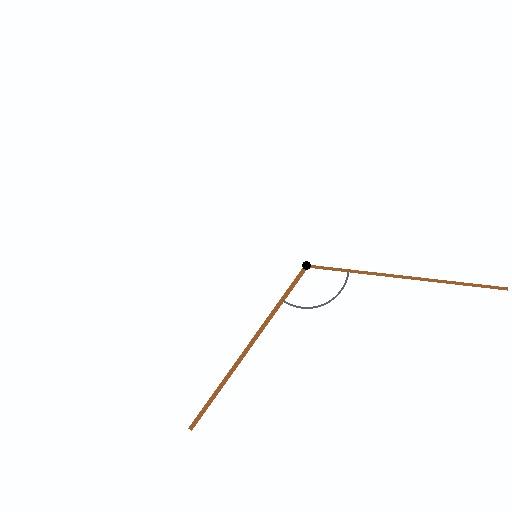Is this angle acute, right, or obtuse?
It is obtuse.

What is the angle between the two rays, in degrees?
Approximately 119 degrees.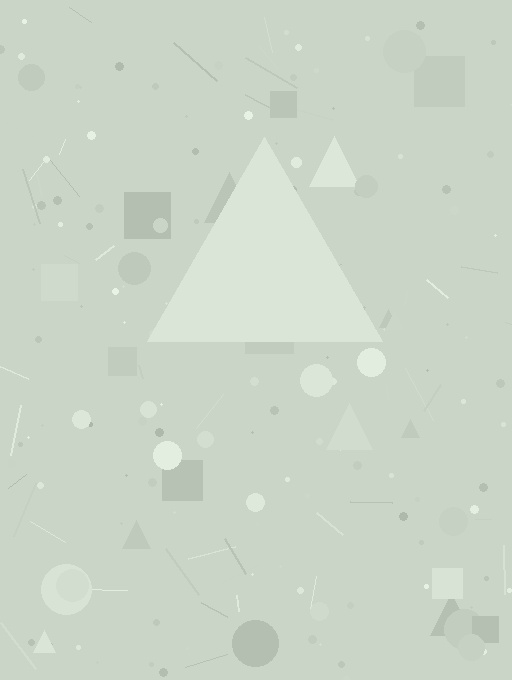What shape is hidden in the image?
A triangle is hidden in the image.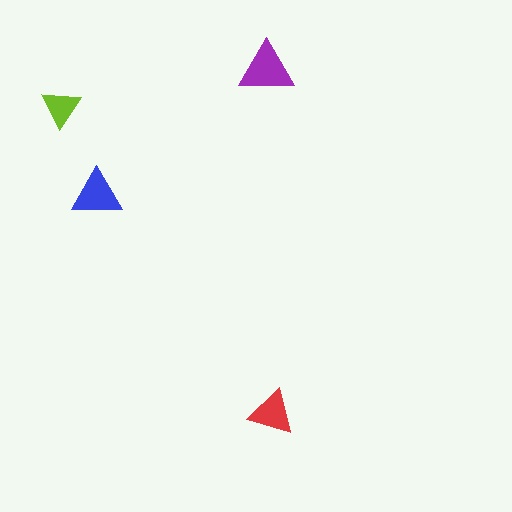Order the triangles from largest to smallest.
the purple one, the blue one, the red one, the lime one.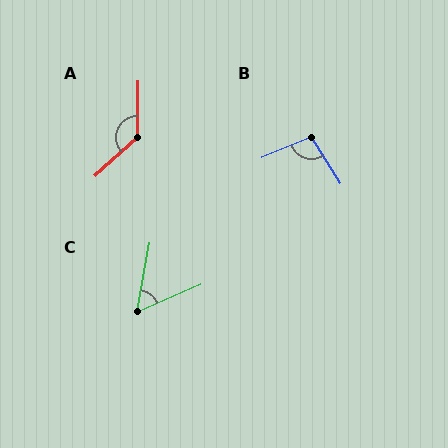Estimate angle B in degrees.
Approximately 100 degrees.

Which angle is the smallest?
C, at approximately 57 degrees.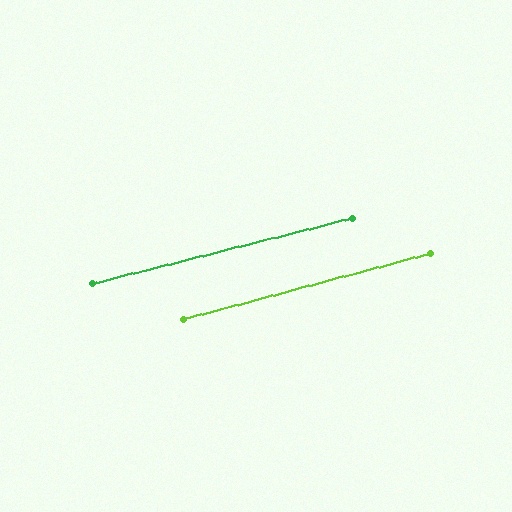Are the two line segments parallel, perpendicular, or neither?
Parallel — their directions differ by only 1.0°.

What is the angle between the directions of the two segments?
Approximately 1 degree.